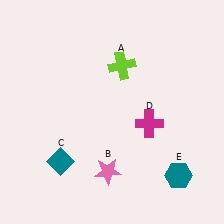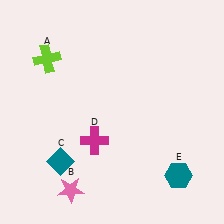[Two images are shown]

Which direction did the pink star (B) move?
The pink star (B) moved left.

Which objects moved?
The objects that moved are: the lime cross (A), the pink star (B), the magenta cross (D).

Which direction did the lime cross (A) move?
The lime cross (A) moved left.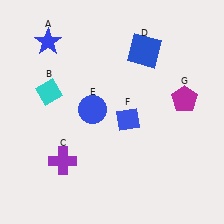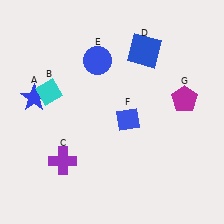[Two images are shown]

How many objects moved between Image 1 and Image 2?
2 objects moved between the two images.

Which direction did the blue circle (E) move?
The blue circle (E) moved up.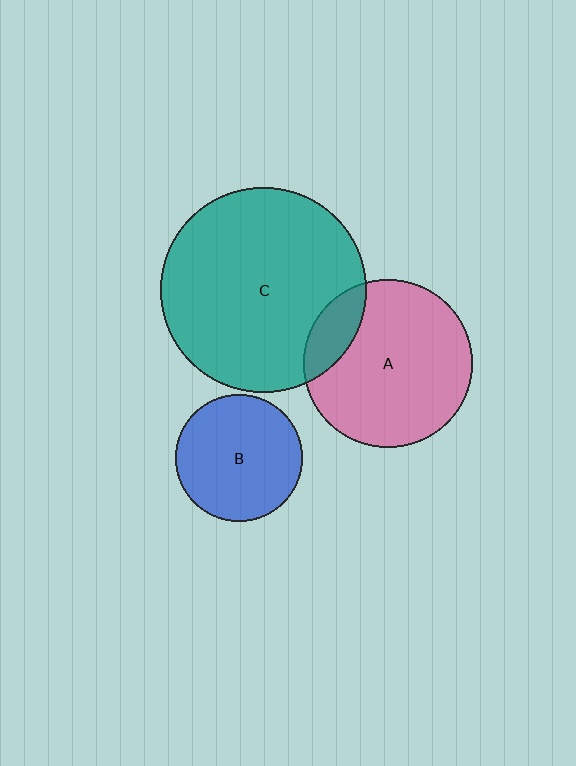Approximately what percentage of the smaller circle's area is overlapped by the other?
Approximately 15%.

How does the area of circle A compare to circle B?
Approximately 1.8 times.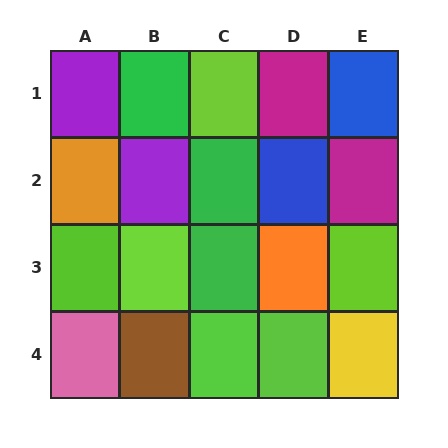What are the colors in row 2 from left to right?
Orange, purple, green, blue, magenta.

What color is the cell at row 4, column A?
Pink.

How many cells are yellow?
1 cell is yellow.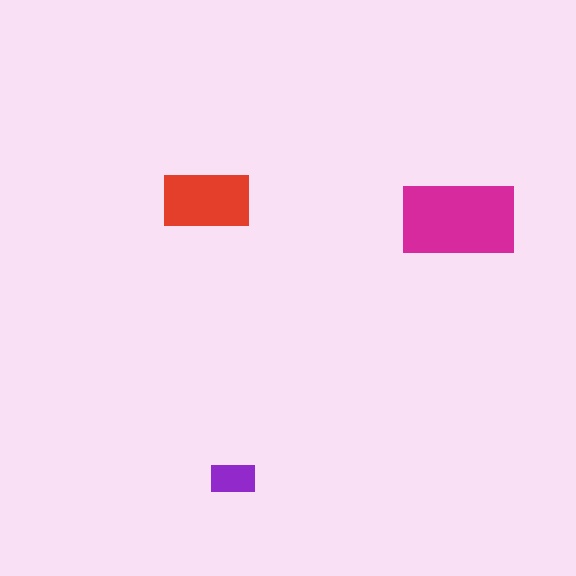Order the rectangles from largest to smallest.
the magenta one, the red one, the purple one.